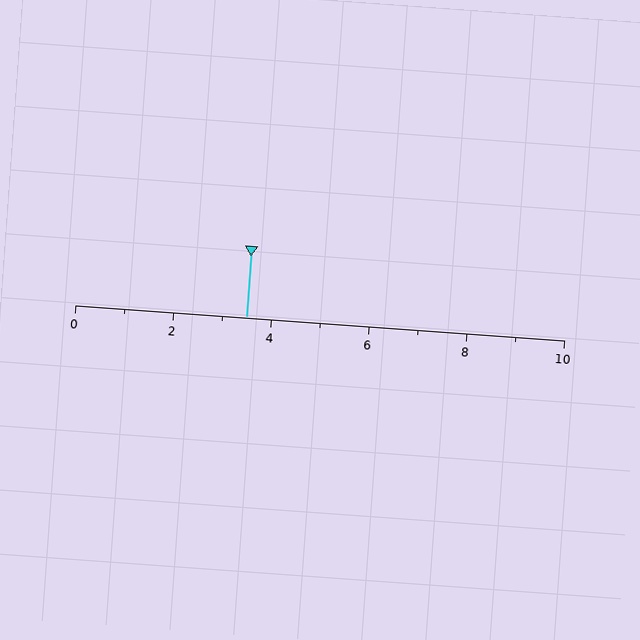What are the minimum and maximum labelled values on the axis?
The axis runs from 0 to 10.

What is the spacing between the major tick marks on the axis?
The major ticks are spaced 2 apart.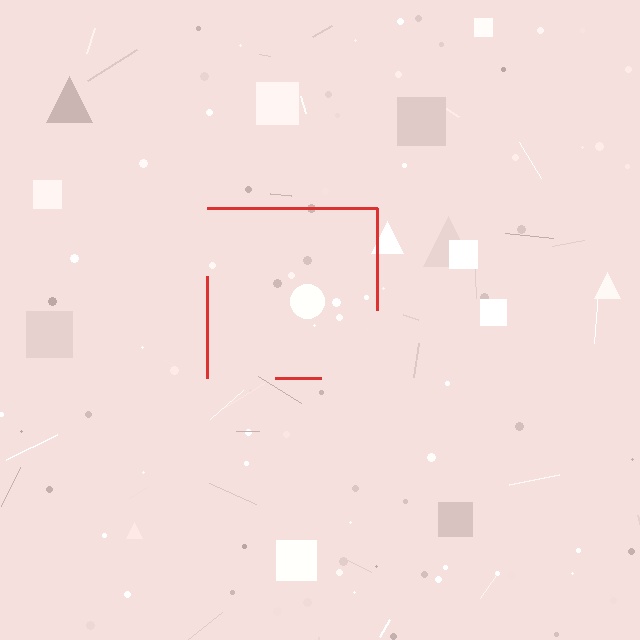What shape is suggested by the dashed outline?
The dashed outline suggests a square.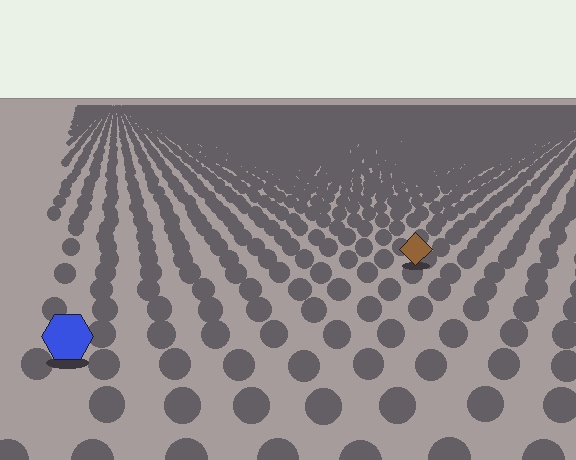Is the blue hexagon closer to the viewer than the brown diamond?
Yes. The blue hexagon is closer — you can tell from the texture gradient: the ground texture is coarser near it.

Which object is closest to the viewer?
The blue hexagon is closest. The texture marks near it are larger and more spread out.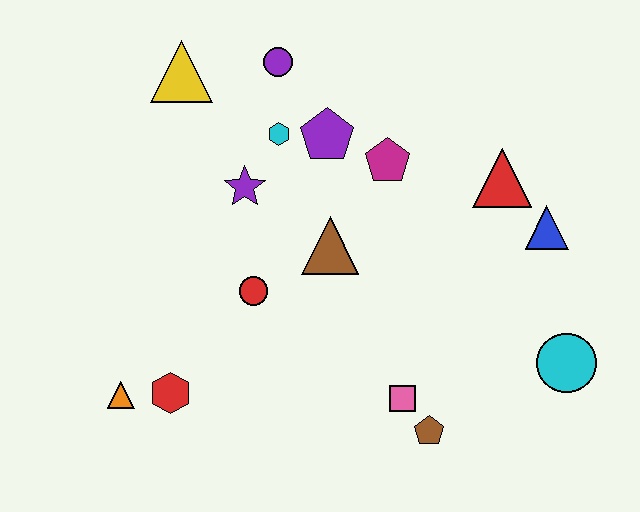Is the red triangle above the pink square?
Yes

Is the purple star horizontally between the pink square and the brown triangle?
No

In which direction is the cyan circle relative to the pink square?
The cyan circle is to the right of the pink square.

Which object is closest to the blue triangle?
The red triangle is closest to the blue triangle.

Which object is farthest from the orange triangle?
The blue triangle is farthest from the orange triangle.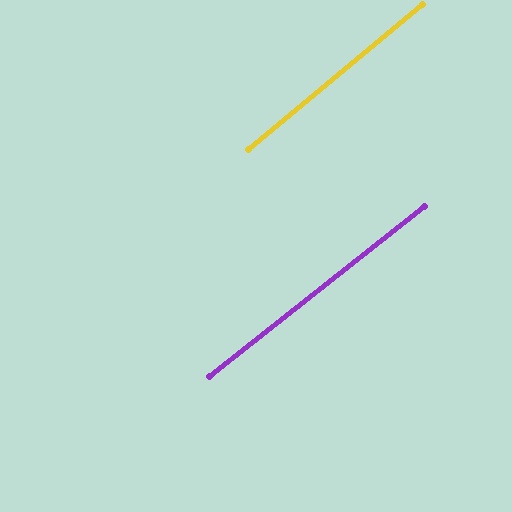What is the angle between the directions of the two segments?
Approximately 1 degree.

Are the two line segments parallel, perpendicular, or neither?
Parallel — their directions differ by only 1.3°.